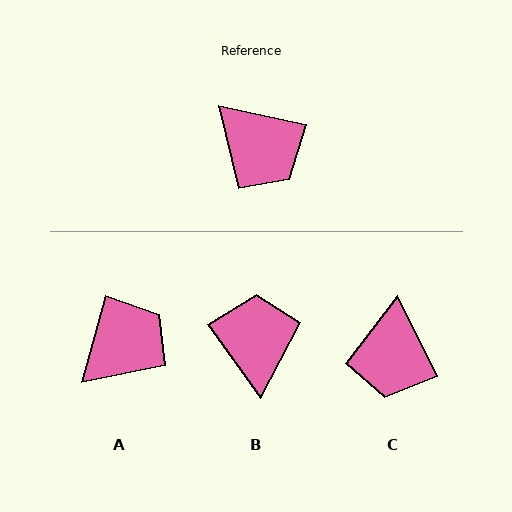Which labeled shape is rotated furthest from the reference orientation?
B, about 139 degrees away.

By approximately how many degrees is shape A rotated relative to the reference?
Approximately 87 degrees counter-clockwise.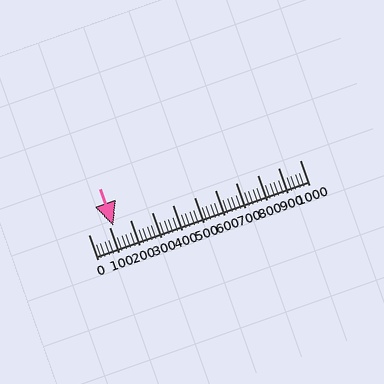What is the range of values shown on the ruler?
The ruler shows values from 0 to 1000.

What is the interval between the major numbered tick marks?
The major tick marks are spaced 100 units apart.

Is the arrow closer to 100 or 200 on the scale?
The arrow is closer to 100.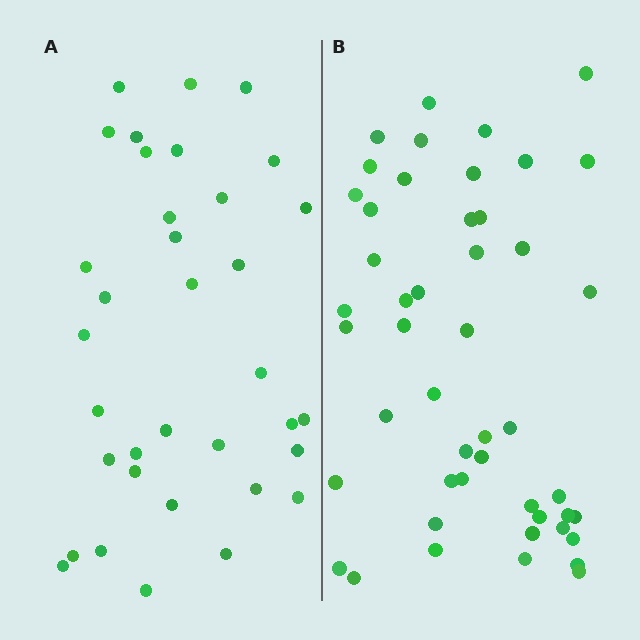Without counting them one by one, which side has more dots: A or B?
Region B (the right region) has more dots.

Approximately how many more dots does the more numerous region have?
Region B has approximately 15 more dots than region A.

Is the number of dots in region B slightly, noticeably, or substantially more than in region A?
Region B has noticeably more, but not dramatically so. The ratio is roughly 1.4 to 1.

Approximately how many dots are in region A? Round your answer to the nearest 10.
About 40 dots. (The exact count is 35, which rounds to 40.)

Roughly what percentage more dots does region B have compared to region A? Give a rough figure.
About 35% more.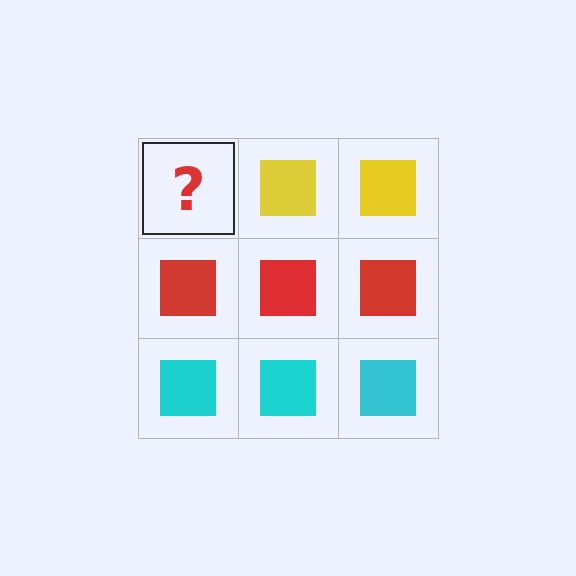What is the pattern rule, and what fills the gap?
The rule is that each row has a consistent color. The gap should be filled with a yellow square.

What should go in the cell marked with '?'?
The missing cell should contain a yellow square.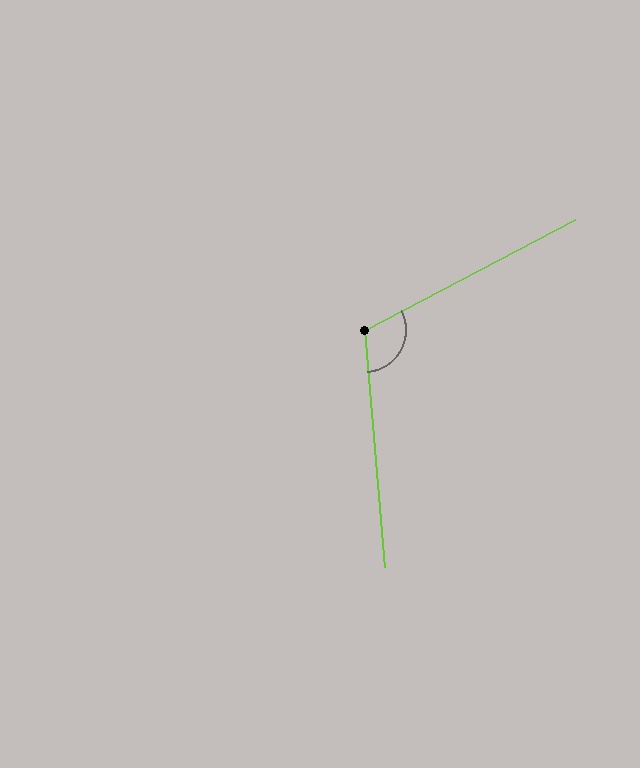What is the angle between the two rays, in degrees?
Approximately 113 degrees.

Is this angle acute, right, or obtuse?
It is obtuse.